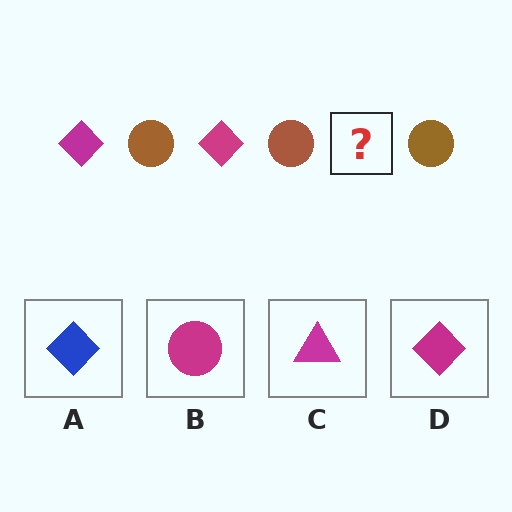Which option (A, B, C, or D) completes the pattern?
D.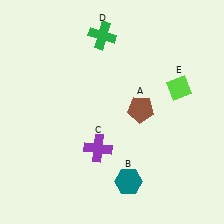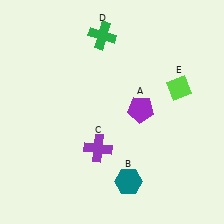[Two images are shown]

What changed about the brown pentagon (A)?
In Image 1, A is brown. In Image 2, it changed to purple.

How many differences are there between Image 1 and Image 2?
There is 1 difference between the two images.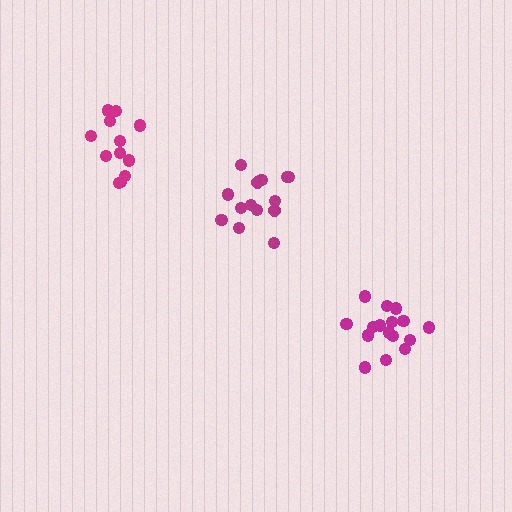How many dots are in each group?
Group 1: 12 dots, Group 2: 14 dots, Group 3: 16 dots (42 total).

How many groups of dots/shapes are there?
There are 3 groups.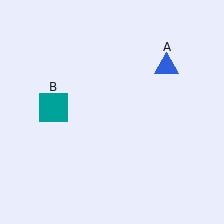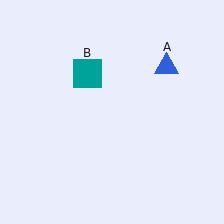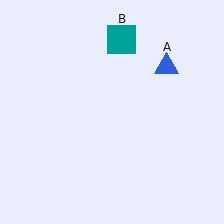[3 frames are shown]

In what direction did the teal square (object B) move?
The teal square (object B) moved up and to the right.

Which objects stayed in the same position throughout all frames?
Blue triangle (object A) remained stationary.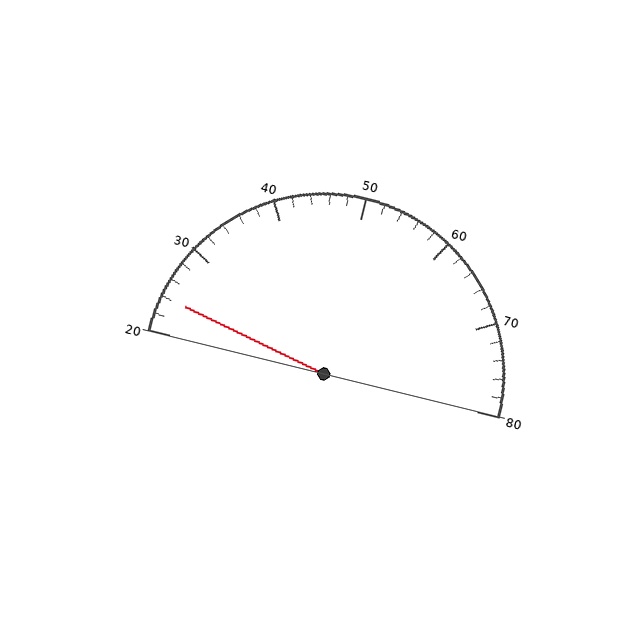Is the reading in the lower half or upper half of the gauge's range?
The reading is in the lower half of the range (20 to 80).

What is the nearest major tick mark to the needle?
The nearest major tick mark is 20.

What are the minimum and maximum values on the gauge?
The gauge ranges from 20 to 80.